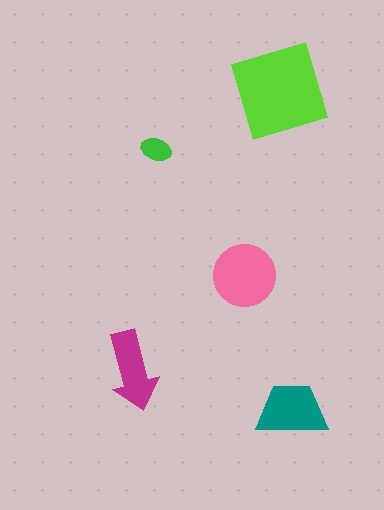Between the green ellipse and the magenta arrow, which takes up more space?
The magenta arrow.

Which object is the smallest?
The green ellipse.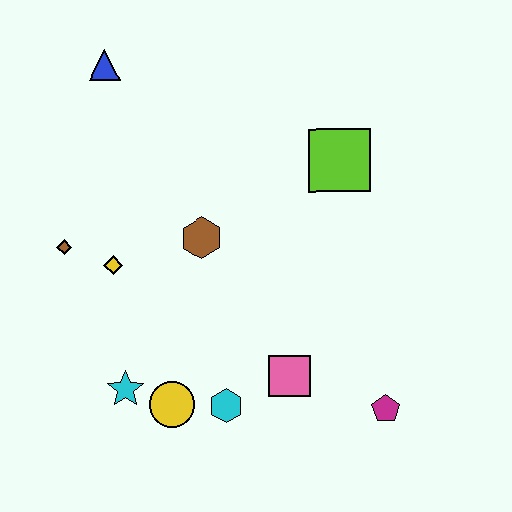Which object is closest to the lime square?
The brown hexagon is closest to the lime square.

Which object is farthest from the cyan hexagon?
The blue triangle is farthest from the cyan hexagon.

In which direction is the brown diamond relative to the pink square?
The brown diamond is to the left of the pink square.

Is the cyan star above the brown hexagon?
No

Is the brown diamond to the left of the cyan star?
Yes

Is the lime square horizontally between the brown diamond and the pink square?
No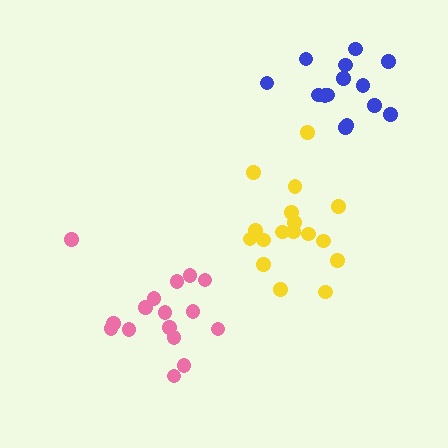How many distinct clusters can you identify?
There are 3 distinct clusters.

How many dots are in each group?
Group 1: 16 dots, Group 2: 14 dots, Group 3: 17 dots (47 total).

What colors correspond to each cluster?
The clusters are colored: pink, blue, yellow.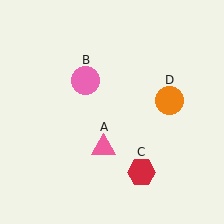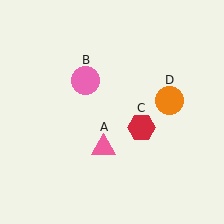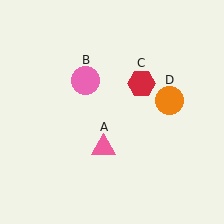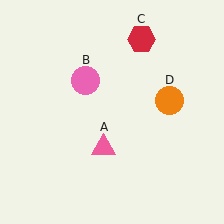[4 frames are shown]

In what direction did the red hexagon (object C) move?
The red hexagon (object C) moved up.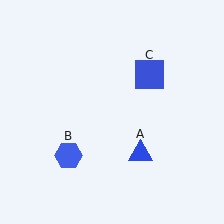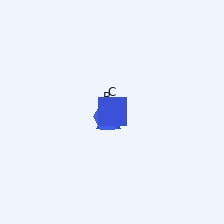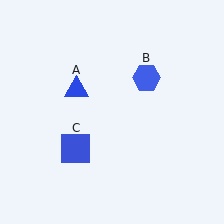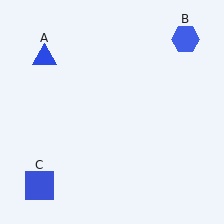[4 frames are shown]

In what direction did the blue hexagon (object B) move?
The blue hexagon (object B) moved up and to the right.